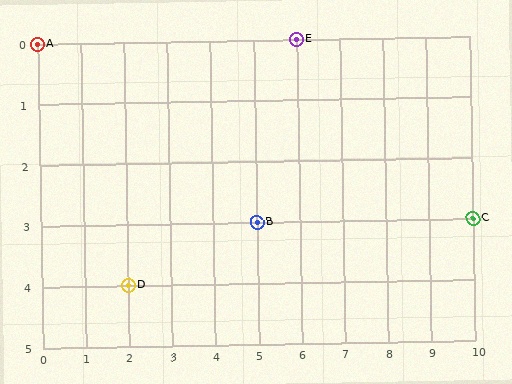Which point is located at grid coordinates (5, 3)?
Point B is at (5, 3).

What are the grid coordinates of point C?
Point C is at grid coordinates (10, 3).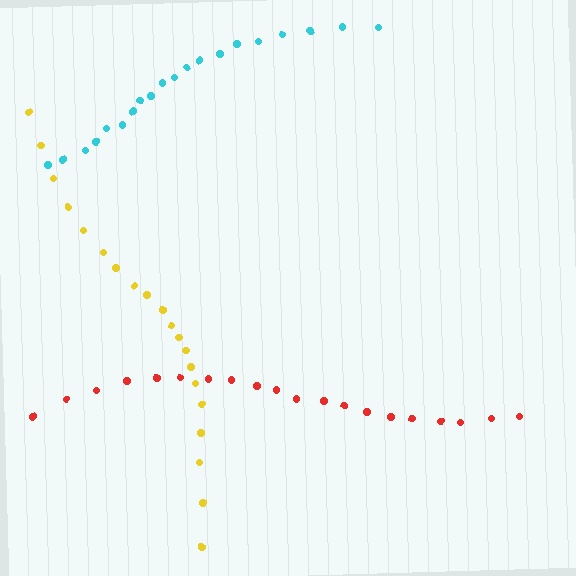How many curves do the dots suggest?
There are 3 distinct paths.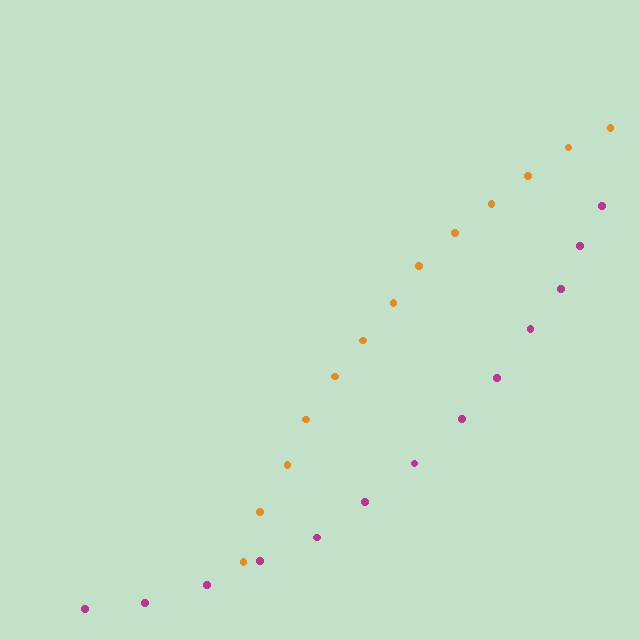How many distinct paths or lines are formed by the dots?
There are 2 distinct paths.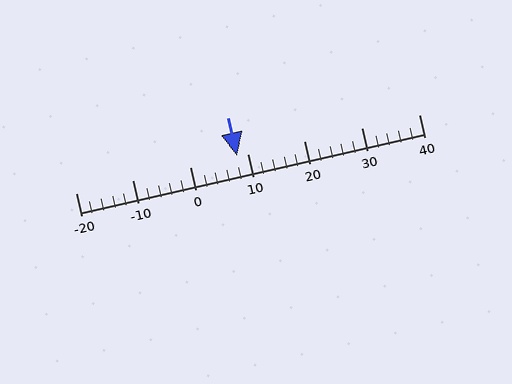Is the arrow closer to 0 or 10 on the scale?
The arrow is closer to 10.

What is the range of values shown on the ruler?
The ruler shows values from -20 to 40.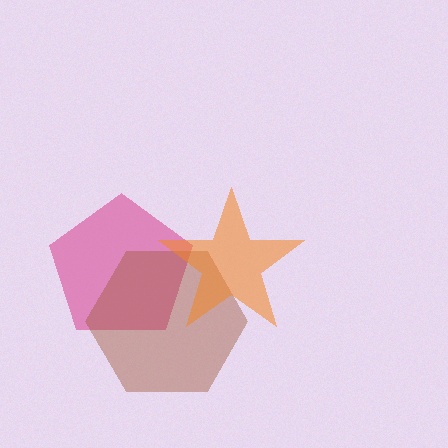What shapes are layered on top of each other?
The layered shapes are: a pink pentagon, a brown hexagon, an orange star.